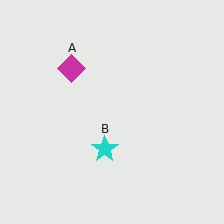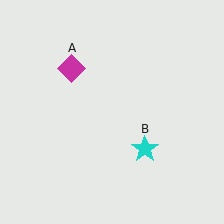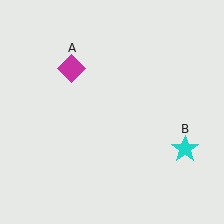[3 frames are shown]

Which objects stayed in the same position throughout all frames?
Magenta diamond (object A) remained stationary.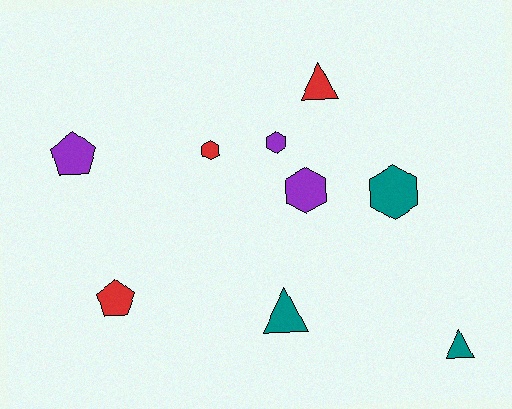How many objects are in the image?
There are 9 objects.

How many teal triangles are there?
There are 2 teal triangles.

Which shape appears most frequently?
Hexagon, with 4 objects.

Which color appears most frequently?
Red, with 3 objects.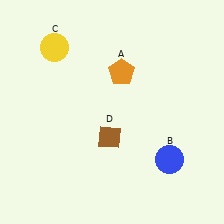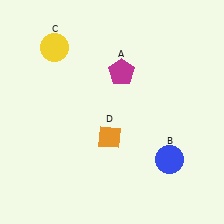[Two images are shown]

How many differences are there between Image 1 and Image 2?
There are 2 differences between the two images.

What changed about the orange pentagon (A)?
In Image 1, A is orange. In Image 2, it changed to magenta.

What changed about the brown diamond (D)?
In Image 1, D is brown. In Image 2, it changed to orange.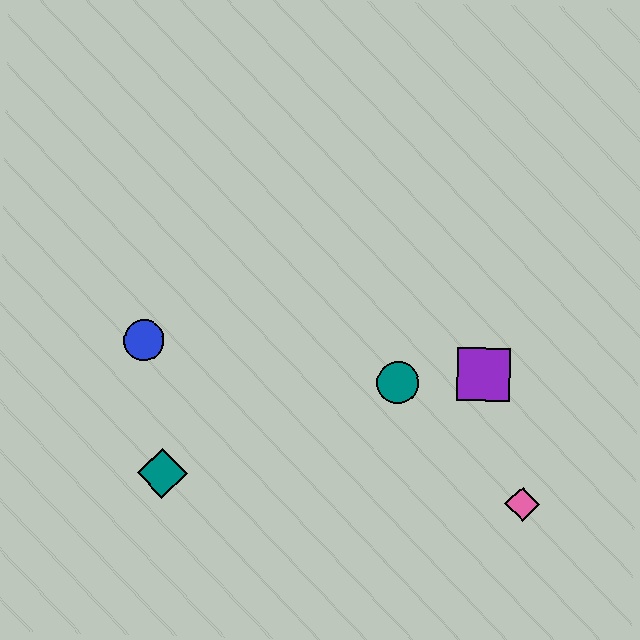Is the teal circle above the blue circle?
No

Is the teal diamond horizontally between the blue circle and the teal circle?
Yes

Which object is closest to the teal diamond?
The blue circle is closest to the teal diamond.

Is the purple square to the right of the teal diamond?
Yes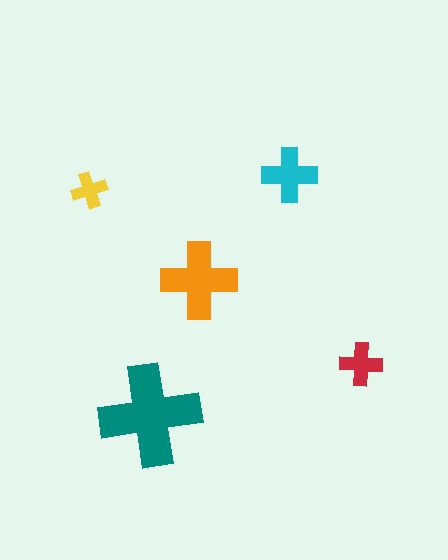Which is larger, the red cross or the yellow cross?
The red one.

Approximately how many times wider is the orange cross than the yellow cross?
About 2 times wider.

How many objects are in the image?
There are 5 objects in the image.